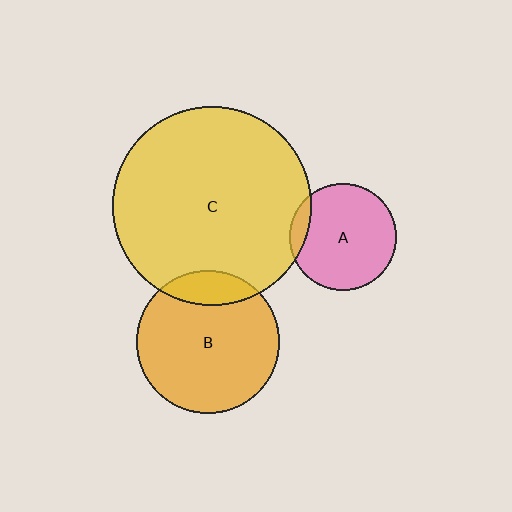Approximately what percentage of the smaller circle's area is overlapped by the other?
Approximately 10%.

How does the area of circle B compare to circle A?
Approximately 1.8 times.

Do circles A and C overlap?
Yes.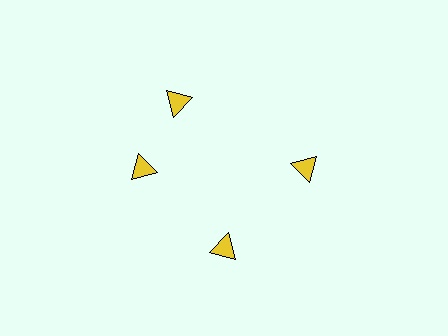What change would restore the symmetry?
The symmetry would be restored by rotating it back into even spacing with its neighbors so that all 4 triangles sit at equal angles and equal distance from the center.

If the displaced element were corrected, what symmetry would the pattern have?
It would have 4-fold rotational symmetry — the pattern would map onto itself every 90 degrees.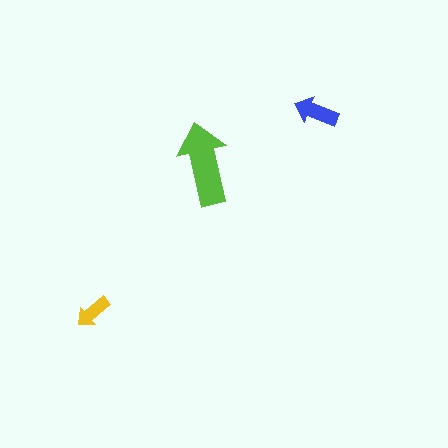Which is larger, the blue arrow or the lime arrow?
The lime one.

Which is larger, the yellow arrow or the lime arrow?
The lime one.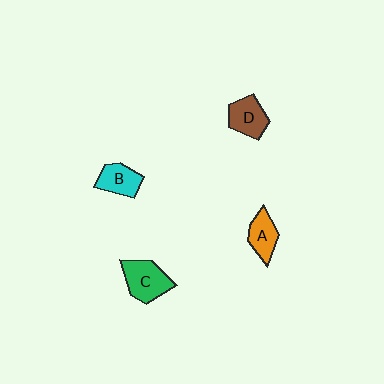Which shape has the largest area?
Shape C (green).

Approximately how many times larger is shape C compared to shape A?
Approximately 1.4 times.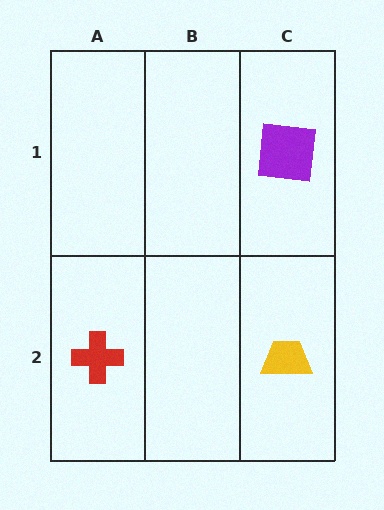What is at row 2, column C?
A yellow trapezoid.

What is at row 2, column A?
A red cross.